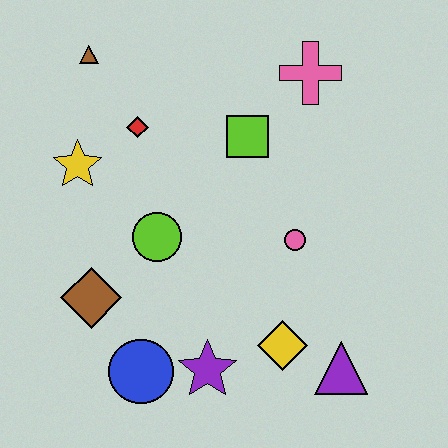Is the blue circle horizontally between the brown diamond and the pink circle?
Yes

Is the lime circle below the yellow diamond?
No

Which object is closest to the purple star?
The blue circle is closest to the purple star.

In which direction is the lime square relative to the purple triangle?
The lime square is above the purple triangle.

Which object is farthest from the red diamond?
The purple triangle is farthest from the red diamond.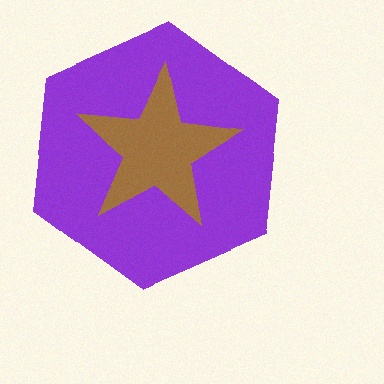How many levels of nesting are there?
2.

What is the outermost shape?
The purple hexagon.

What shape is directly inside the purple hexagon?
The brown star.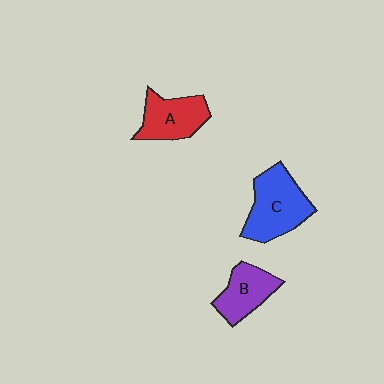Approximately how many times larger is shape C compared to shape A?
Approximately 1.3 times.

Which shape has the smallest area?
Shape B (purple).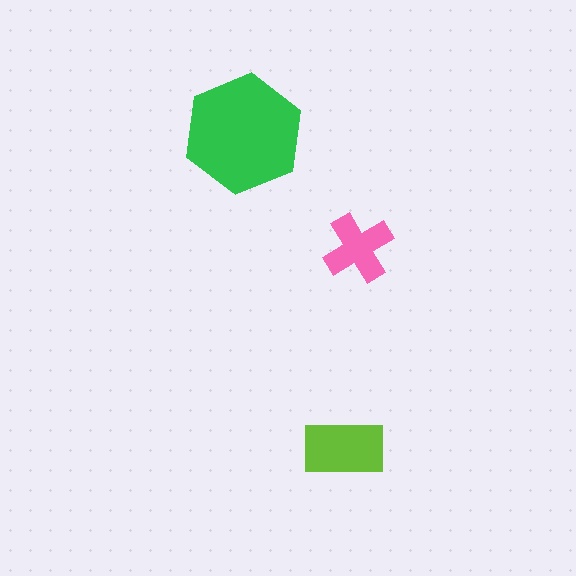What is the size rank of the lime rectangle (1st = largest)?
2nd.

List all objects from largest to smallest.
The green hexagon, the lime rectangle, the pink cross.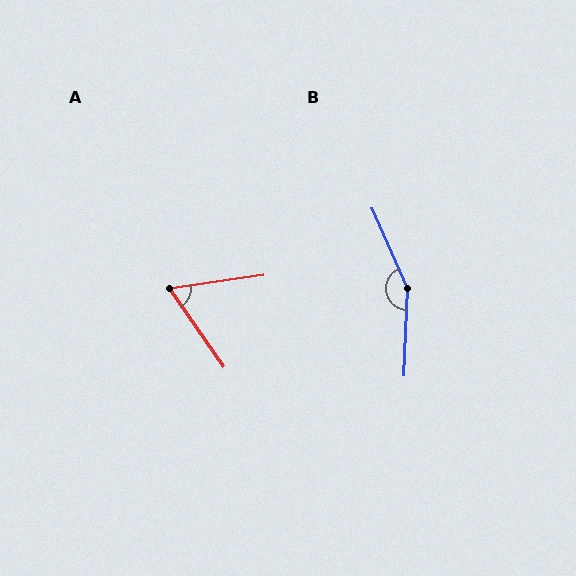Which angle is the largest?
B, at approximately 154 degrees.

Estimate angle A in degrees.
Approximately 64 degrees.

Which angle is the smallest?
A, at approximately 64 degrees.